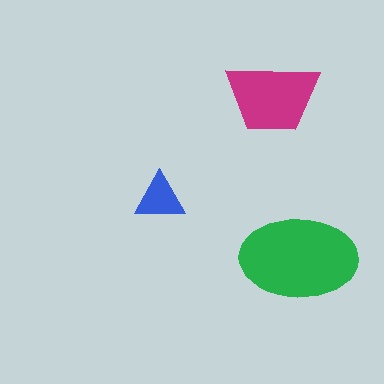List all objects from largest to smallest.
The green ellipse, the magenta trapezoid, the blue triangle.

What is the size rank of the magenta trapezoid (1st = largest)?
2nd.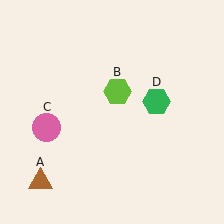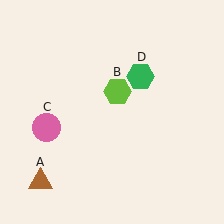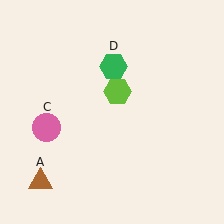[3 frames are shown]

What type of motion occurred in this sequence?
The green hexagon (object D) rotated counterclockwise around the center of the scene.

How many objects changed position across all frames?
1 object changed position: green hexagon (object D).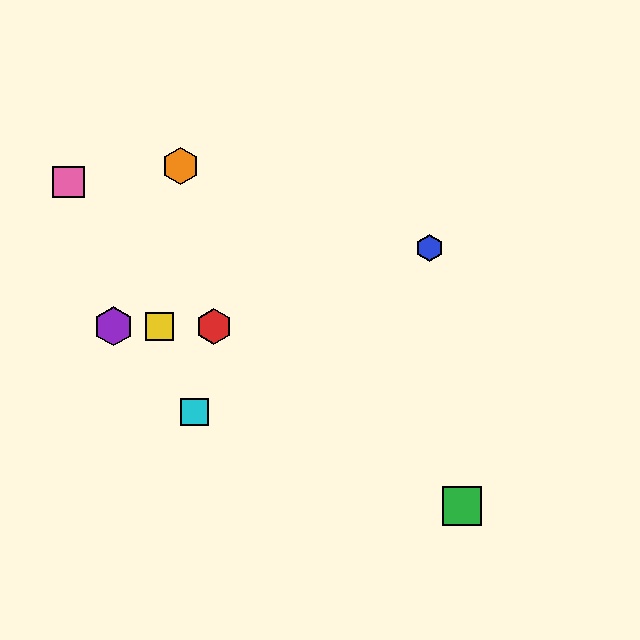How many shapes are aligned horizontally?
3 shapes (the red hexagon, the yellow square, the purple hexagon) are aligned horizontally.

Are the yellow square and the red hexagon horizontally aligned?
Yes, both are at y≈326.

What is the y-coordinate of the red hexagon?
The red hexagon is at y≈326.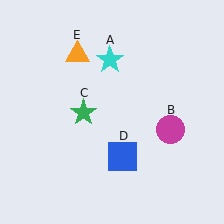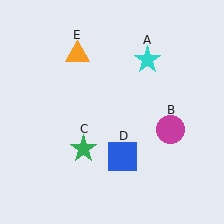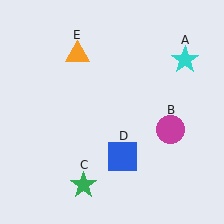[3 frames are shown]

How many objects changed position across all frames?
2 objects changed position: cyan star (object A), green star (object C).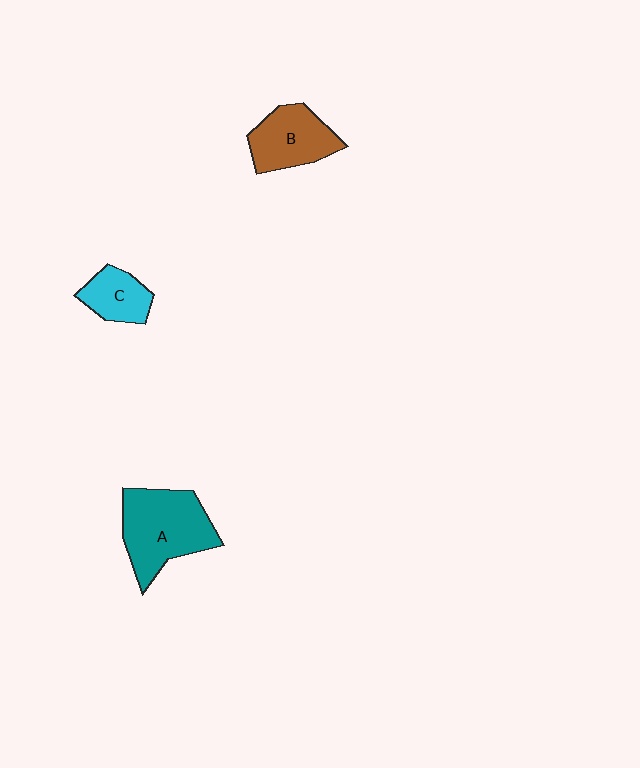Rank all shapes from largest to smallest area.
From largest to smallest: A (teal), B (brown), C (cyan).